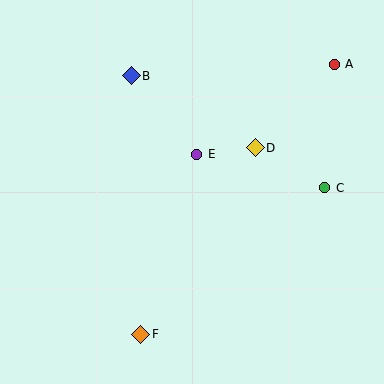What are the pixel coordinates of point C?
Point C is at (325, 188).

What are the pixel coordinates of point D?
Point D is at (255, 148).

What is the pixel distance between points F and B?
The distance between F and B is 259 pixels.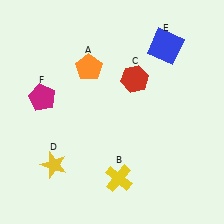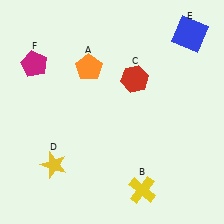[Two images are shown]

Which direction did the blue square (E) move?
The blue square (E) moved right.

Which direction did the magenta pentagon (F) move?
The magenta pentagon (F) moved up.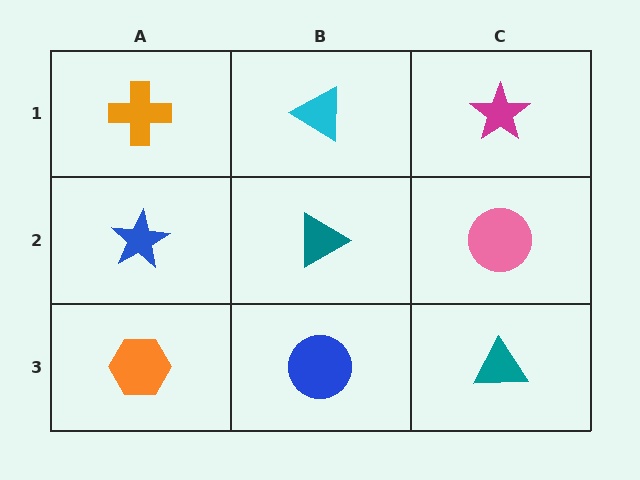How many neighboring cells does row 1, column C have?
2.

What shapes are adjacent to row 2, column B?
A cyan triangle (row 1, column B), a blue circle (row 3, column B), a blue star (row 2, column A), a pink circle (row 2, column C).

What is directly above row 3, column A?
A blue star.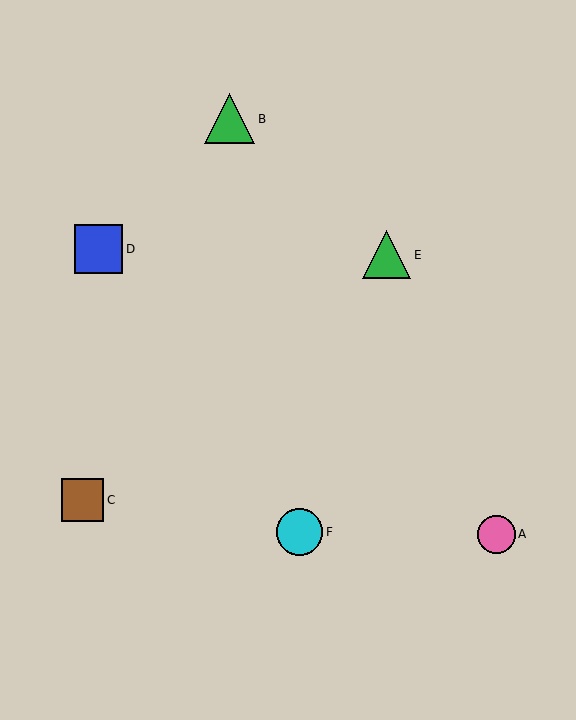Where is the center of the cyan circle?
The center of the cyan circle is at (299, 532).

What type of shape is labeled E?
Shape E is a green triangle.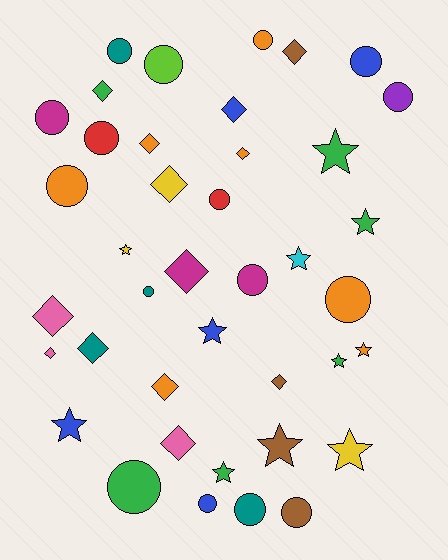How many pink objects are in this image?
There are 3 pink objects.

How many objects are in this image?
There are 40 objects.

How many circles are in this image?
There are 16 circles.